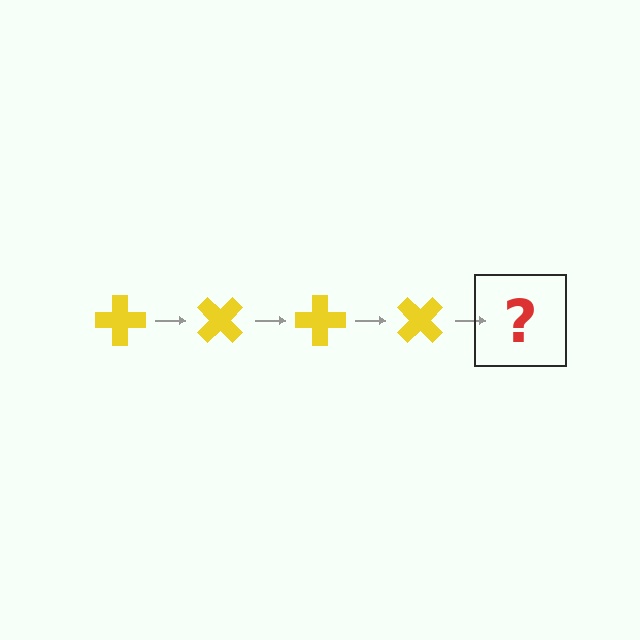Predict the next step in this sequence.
The next step is a yellow cross rotated 180 degrees.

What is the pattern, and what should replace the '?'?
The pattern is that the cross rotates 45 degrees each step. The '?' should be a yellow cross rotated 180 degrees.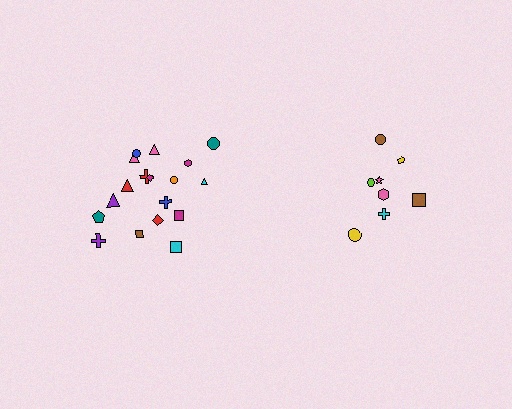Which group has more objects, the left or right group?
The left group.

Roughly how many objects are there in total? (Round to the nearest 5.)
Roughly 25 objects in total.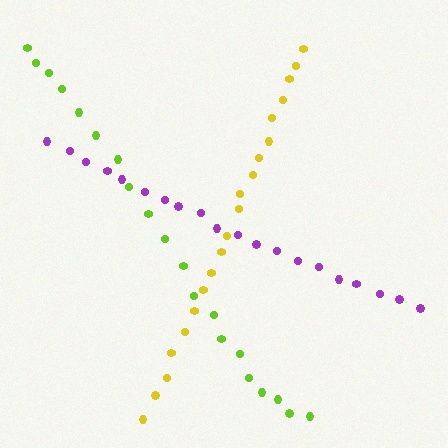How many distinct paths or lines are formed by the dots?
There are 3 distinct paths.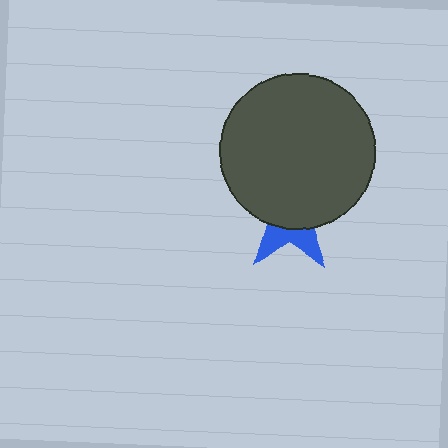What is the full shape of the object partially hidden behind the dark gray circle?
The partially hidden object is a blue star.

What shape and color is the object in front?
The object in front is a dark gray circle.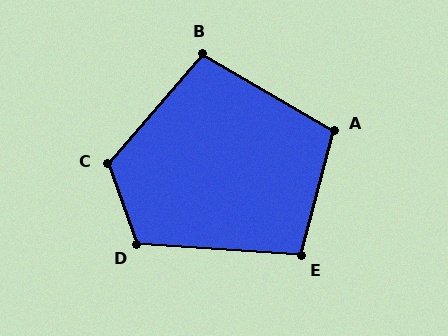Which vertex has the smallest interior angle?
B, at approximately 101 degrees.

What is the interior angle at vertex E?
Approximately 101 degrees (obtuse).